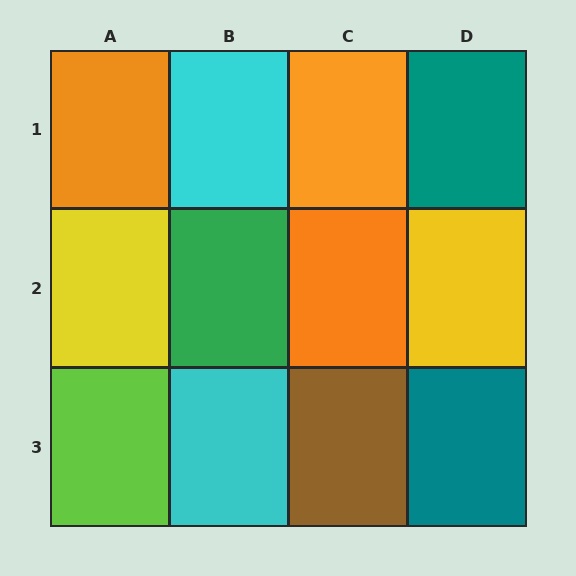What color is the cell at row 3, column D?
Teal.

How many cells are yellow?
2 cells are yellow.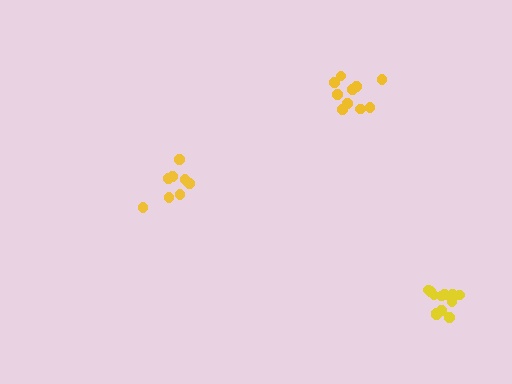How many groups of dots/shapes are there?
There are 3 groups.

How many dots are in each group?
Group 1: 10 dots, Group 2: 12 dots, Group 3: 8 dots (30 total).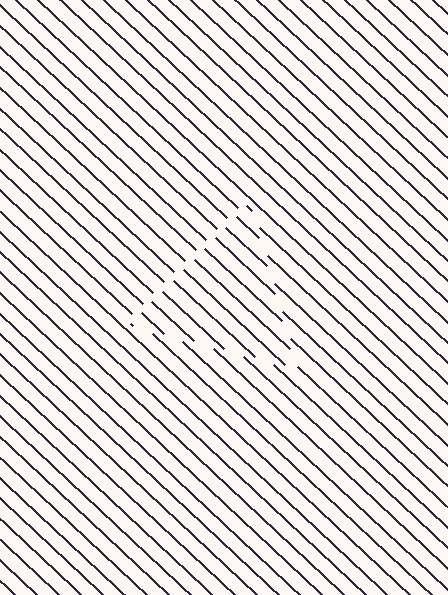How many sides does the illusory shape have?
3 sides — the line-ends trace a triangle.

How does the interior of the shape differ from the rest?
The interior of the shape contains the same grating, shifted by half a period — the contour is defined by the phase discontinuity where line-ends from the inner and outer gratings abut.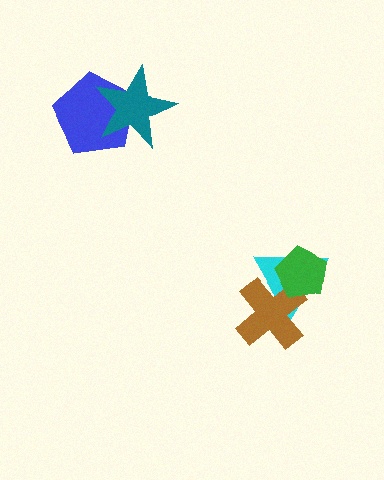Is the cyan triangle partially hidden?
Yes, it is partially covered by another shape.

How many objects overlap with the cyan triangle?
2 objects overlap with the cyan triangle.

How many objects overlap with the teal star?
1 object overlaps with the teal star.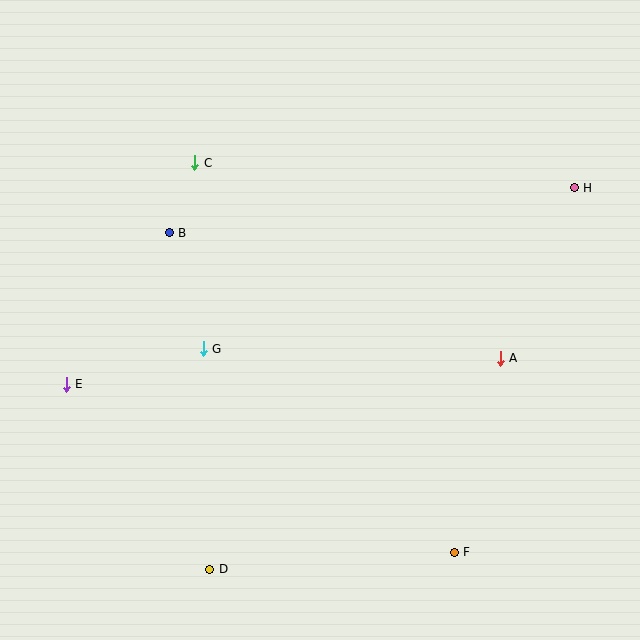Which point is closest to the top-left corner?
Point C is closest to the top-left corner.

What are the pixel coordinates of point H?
Point H is at (574, 188).